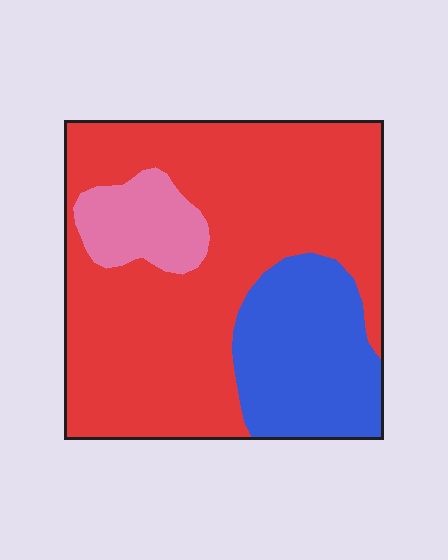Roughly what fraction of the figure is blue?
Blue takes up about one quarter (1/4) of the figure.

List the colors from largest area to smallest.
From largest to smallest: red, blue, pink.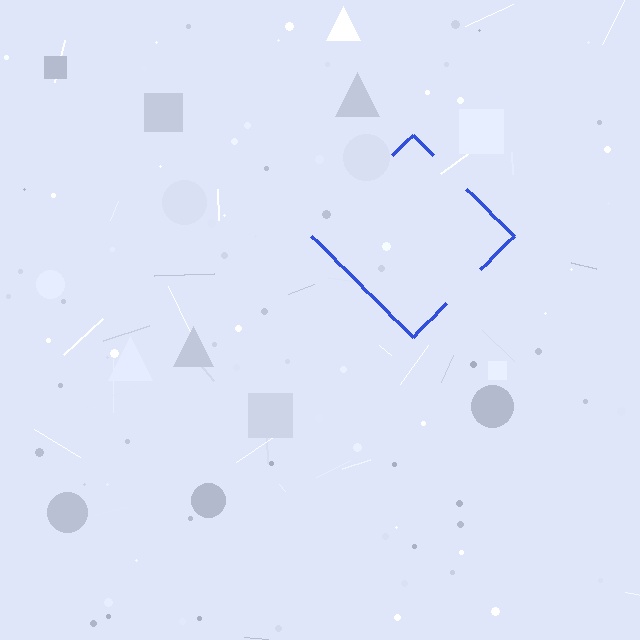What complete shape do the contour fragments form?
The contour fragments form a diamond.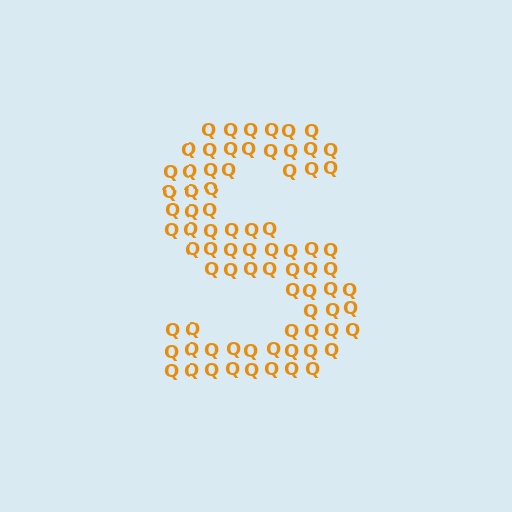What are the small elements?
The small elements are letter Q's.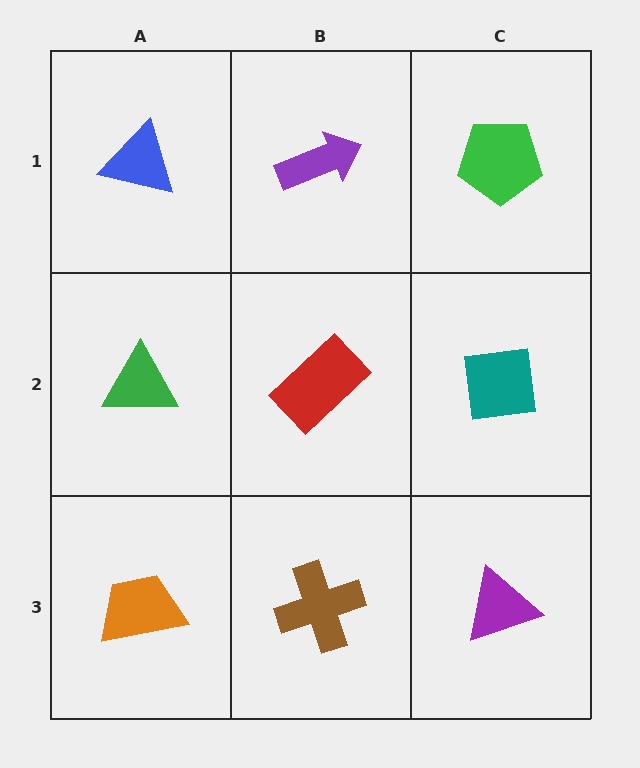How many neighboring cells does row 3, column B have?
3.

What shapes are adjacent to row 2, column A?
A blue triangle (row 1, column A), an orange trapezoid (row 3, column A), a red rectangle (row 2, column B).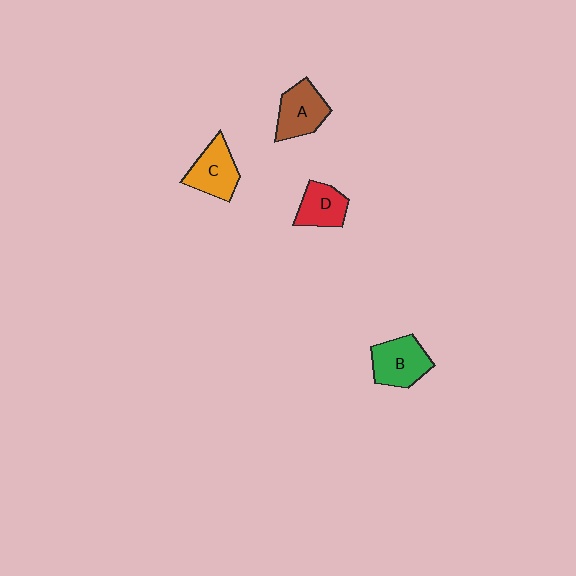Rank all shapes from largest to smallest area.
From largest to smallest: B (green), C (orange), A (brown), D (red).